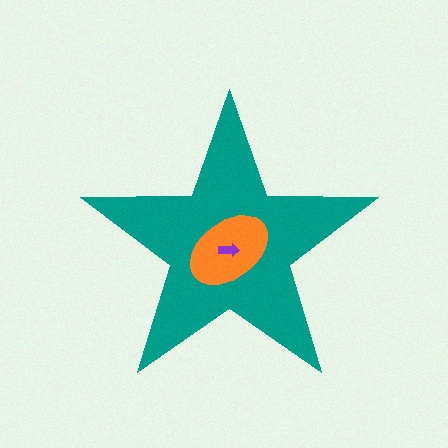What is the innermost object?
The purple arrow.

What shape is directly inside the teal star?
The orange ellipse.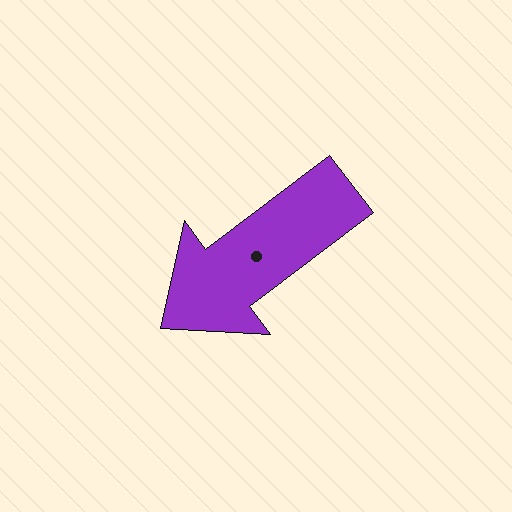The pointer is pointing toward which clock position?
Roughly 8 o'clock.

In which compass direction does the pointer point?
Southwest.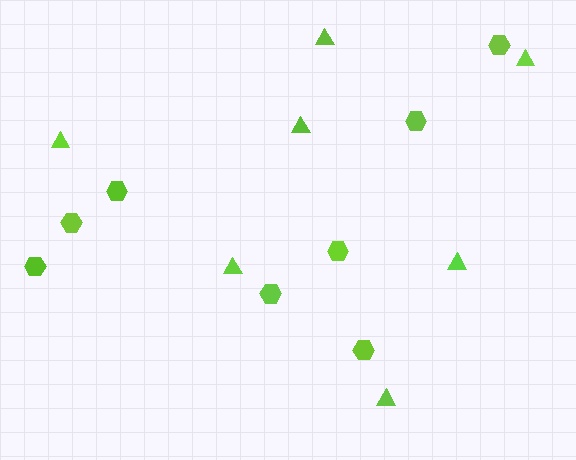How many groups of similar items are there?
There are 2 groups: one group of triangles (7) and one group of hexagons (8).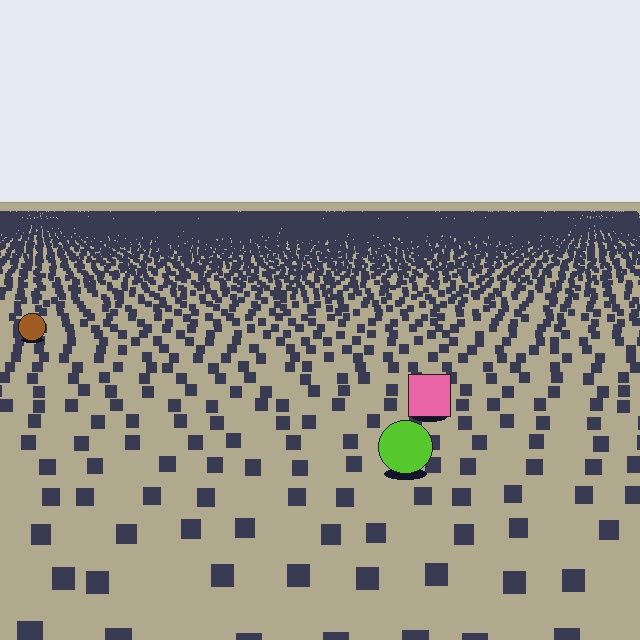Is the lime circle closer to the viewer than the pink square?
Yes. The lime circle is closer — you can tell from the texture gradient: the ground texture is coarser near it.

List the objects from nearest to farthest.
From nearest to farthest: the lime circle, the pink square, the brown circle.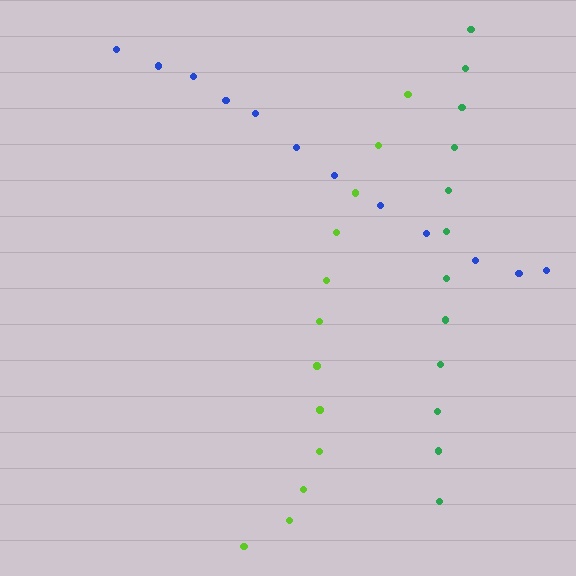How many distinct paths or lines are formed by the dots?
There are 3 distinct paths.